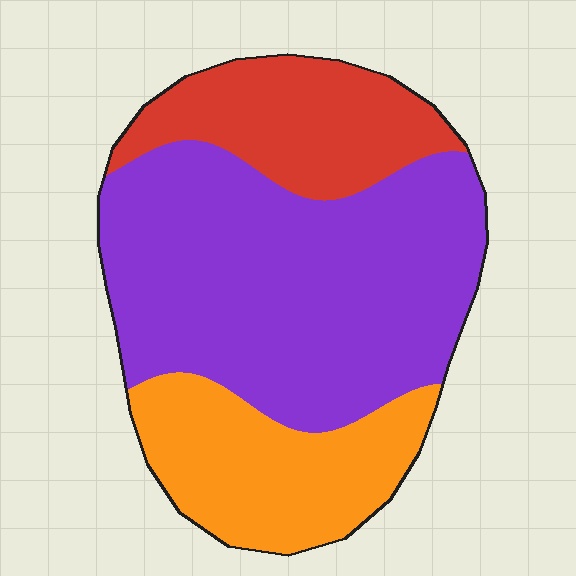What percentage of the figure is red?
Red covers 20% of the figure.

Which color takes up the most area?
Purple, at roughly 55%.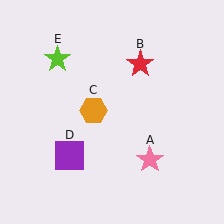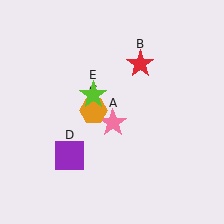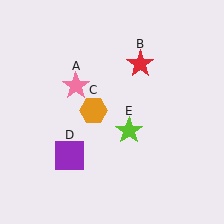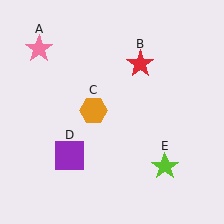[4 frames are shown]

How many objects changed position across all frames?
2 objects changed position: pink star (object A), lime star (object E).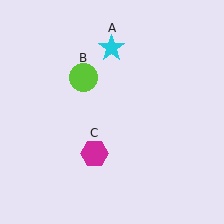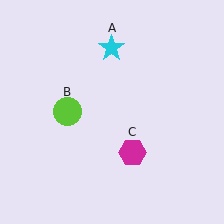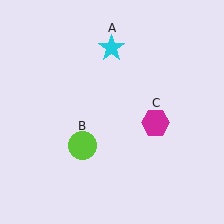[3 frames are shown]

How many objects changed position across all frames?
2 objects changed position: lime circle (object B), magenta hexagon (object C).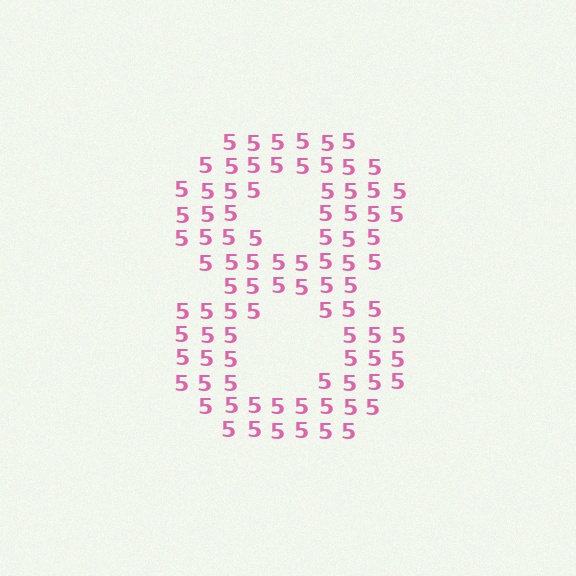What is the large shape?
The large shape is the digit 8.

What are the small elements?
The small elements are digit 5's.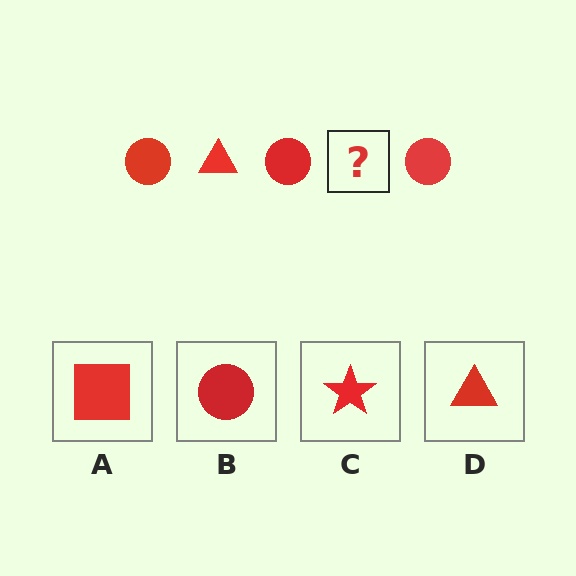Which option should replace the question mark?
Option D.